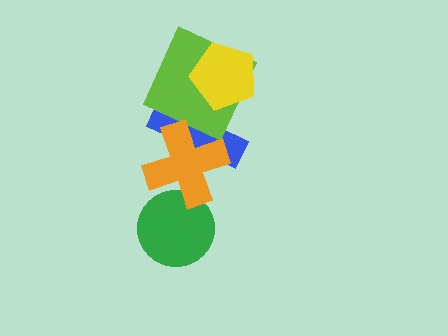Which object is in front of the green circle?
The orange cross is in front of the green circle.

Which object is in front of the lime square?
The yellow pentagon is in front of the lime square.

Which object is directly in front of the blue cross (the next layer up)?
The lime square is directly in front of the blue cross.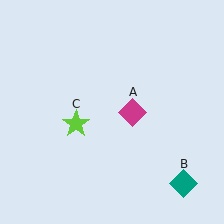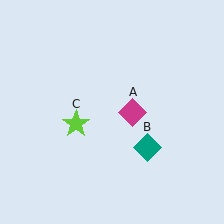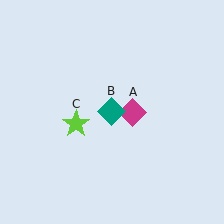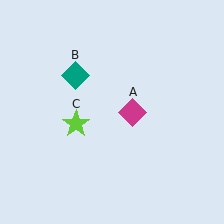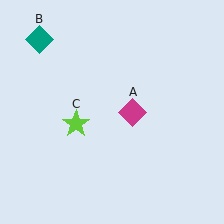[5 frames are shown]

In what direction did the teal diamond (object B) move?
The teal diamond (object B) moved up and to the left.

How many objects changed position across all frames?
1 object changed position: teal diamond (object B).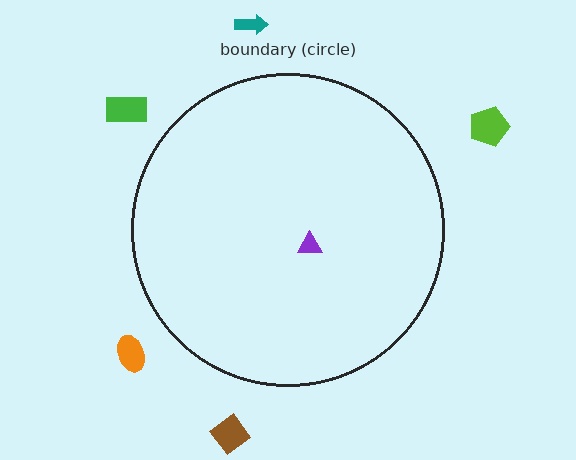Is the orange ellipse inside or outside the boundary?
Outside.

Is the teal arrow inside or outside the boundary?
Outside.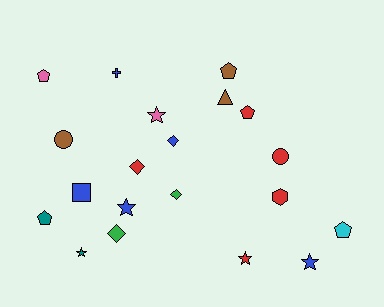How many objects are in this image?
There are 20 objects.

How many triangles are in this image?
There is 1 triangle.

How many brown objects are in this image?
There are 3 brown objects.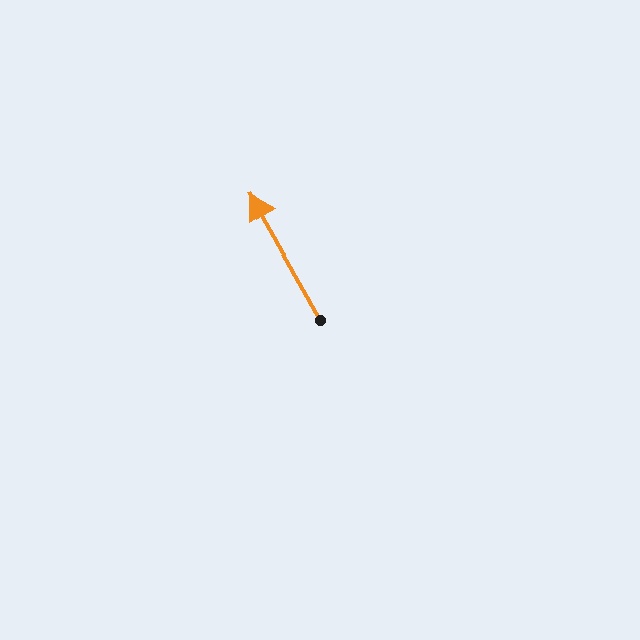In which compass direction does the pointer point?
Northwest.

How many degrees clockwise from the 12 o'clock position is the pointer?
Approximately 331 degrees.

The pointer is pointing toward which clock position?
Roughly 11 o'clock.